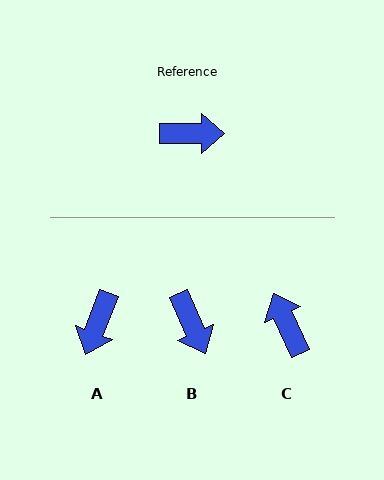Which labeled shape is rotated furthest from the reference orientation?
C, about 114 degrees away.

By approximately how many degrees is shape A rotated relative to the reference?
Approximately 111 degrees clockwise.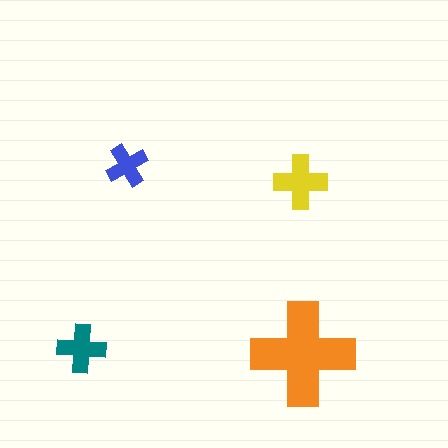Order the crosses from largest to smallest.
the orange one, the yellow one, the teal one, the blue one.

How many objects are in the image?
There are 4 objects in the image.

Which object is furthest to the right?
The orange cross is rightmost.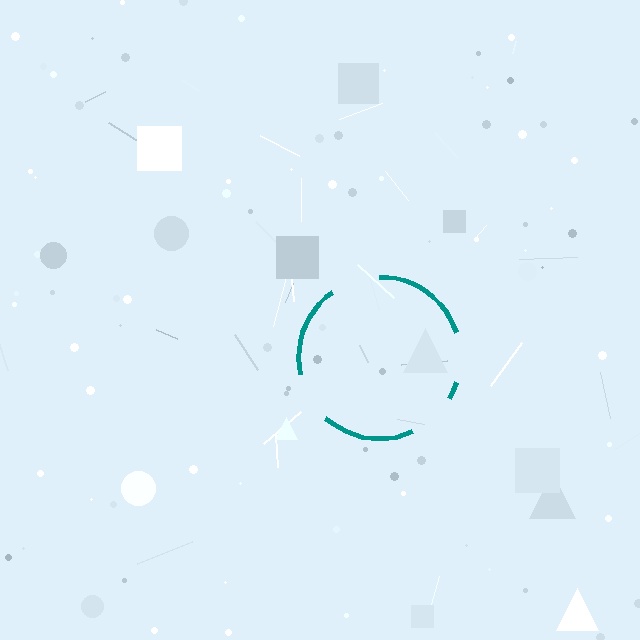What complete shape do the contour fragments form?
The contour fragments form a circle.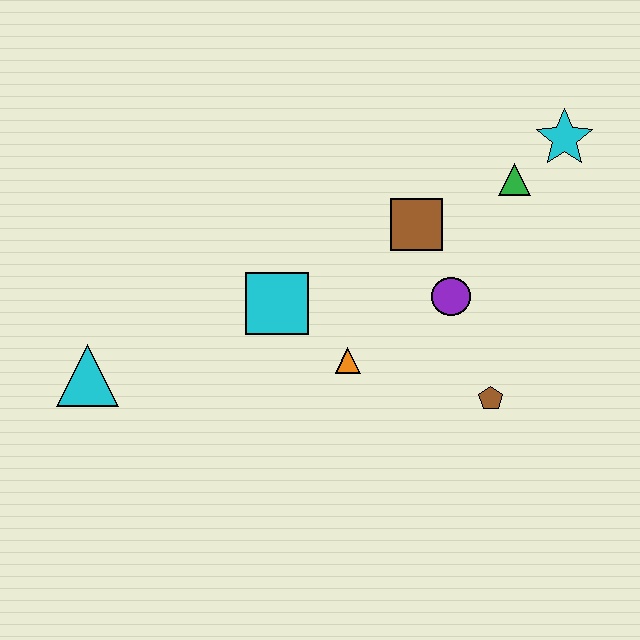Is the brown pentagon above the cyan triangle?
No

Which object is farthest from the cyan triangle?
The cyan star is farthest from the cyan triangle.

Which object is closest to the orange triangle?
The cyan square is closest to the orange triangle.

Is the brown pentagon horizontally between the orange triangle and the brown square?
No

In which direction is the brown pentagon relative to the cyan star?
The brown pentagon is below the cyan star.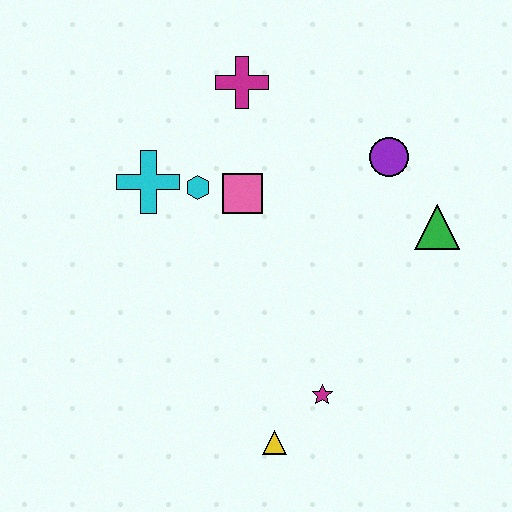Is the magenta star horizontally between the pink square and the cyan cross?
No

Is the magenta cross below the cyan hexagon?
No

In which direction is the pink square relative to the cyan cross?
The pink square is to the right of the cyan cross.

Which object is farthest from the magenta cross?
The yellow triangle is farthest from the magenta cross.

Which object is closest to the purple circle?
The green triangle is closest to the purple circle.